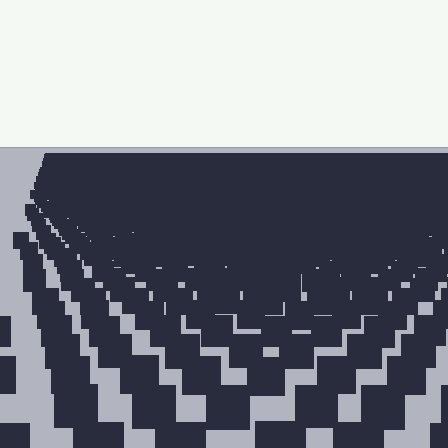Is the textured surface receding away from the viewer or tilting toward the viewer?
The surface is receding away from the viewer. Texture elements get smaller and denser toward the top.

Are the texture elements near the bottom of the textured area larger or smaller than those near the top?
Larger. Near the bottom, elements are closer to the viewer and appear at a bigger on-screen size.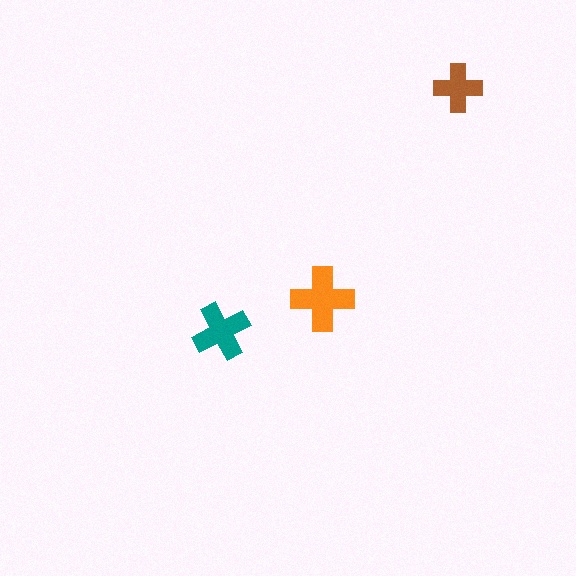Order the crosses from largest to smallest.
the orange one, the teal one, the brown one.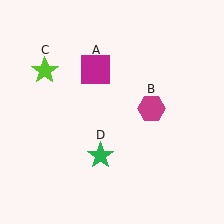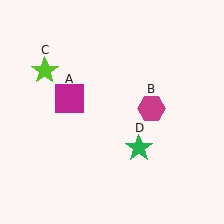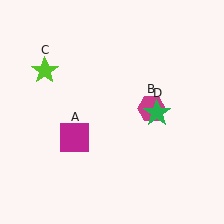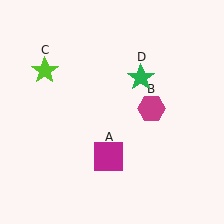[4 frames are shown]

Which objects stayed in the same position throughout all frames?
Magenta hexagon (object B) and lime star (object C) remained stationary.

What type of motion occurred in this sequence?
The magenta square (object A), green star (object D) rotated counterclockwise around the center of the scene.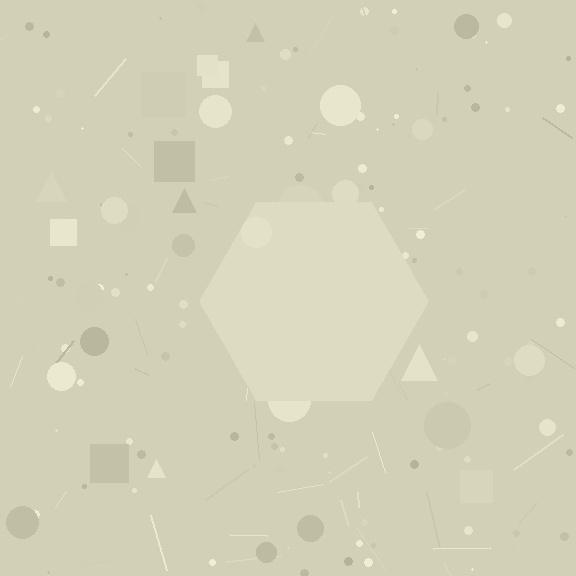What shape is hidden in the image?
A hexagon is hidden in the image.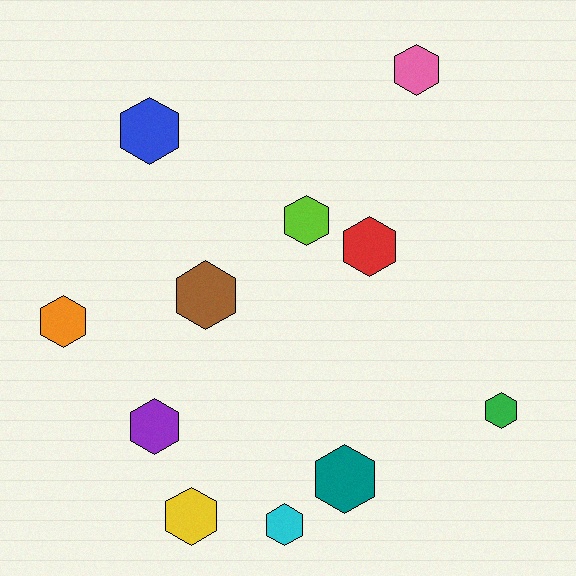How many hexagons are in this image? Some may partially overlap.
There are 11 hexagons.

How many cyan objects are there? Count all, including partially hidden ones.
There is 1 cyan object.